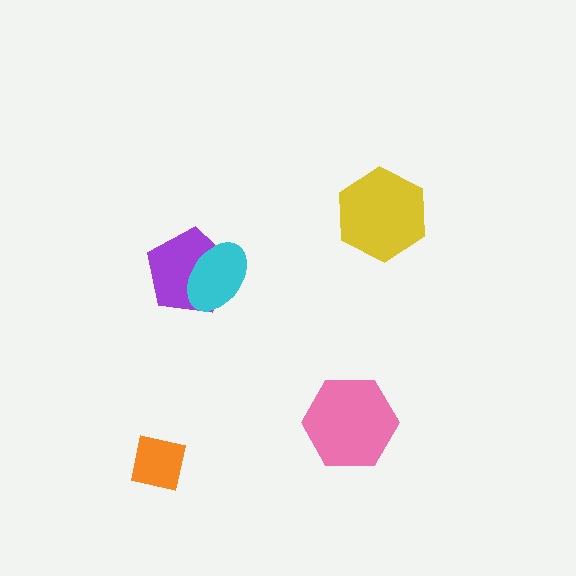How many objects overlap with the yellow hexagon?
0 objects overlap with the yellow hexagon.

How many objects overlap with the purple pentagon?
1 object overlaps with the purple pentagon.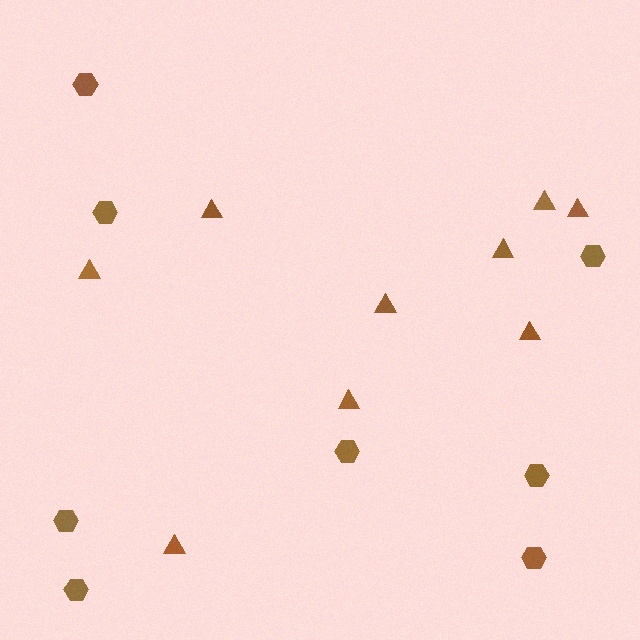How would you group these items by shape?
There are 2 groups: one group of hexagons (8) and one group of triangles (9).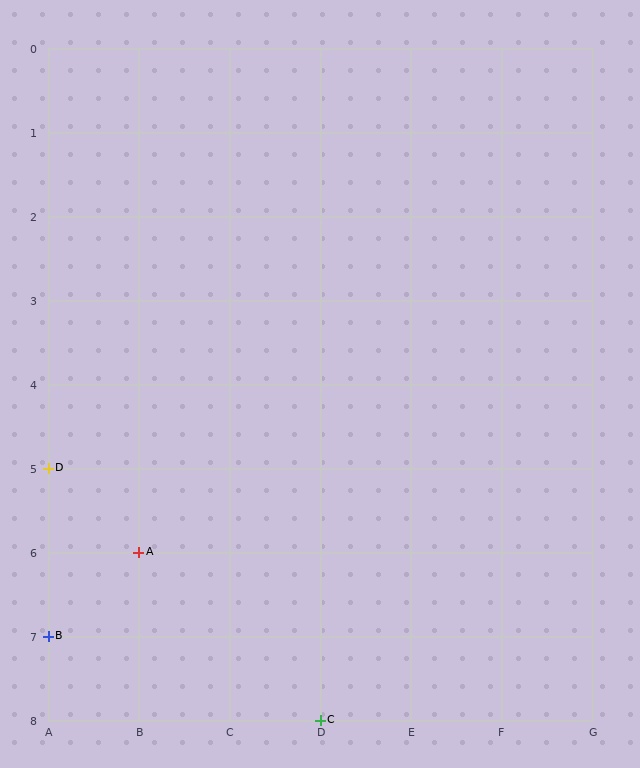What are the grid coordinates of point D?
Point D is at grid coordinates (A, 5).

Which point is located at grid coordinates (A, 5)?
Point D is at (A, 5).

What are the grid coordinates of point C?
Point C is at grid coordinates (D, 8).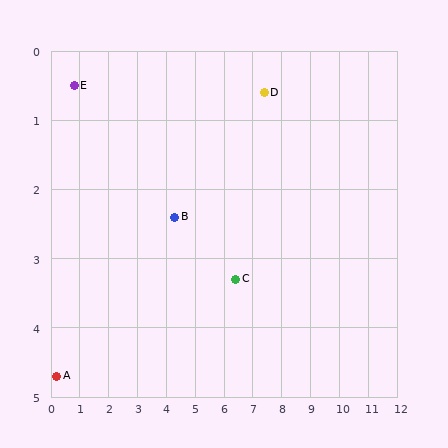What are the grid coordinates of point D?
Point D is at approximately (7.4, 0.6).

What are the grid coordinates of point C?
Point C is at approximately (6.4, 3.3).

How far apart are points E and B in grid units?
Points E and B are about 4.0 grid units apart.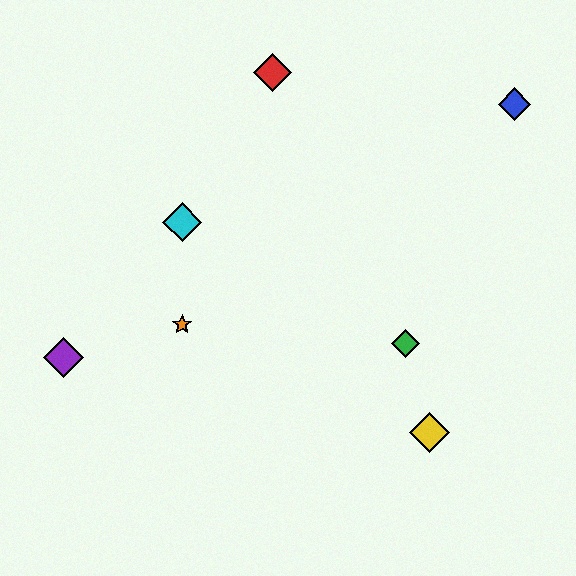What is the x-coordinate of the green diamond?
The green diamond is at x≈405.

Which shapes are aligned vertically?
The orange star, the cyan diamond are aligned vertically.